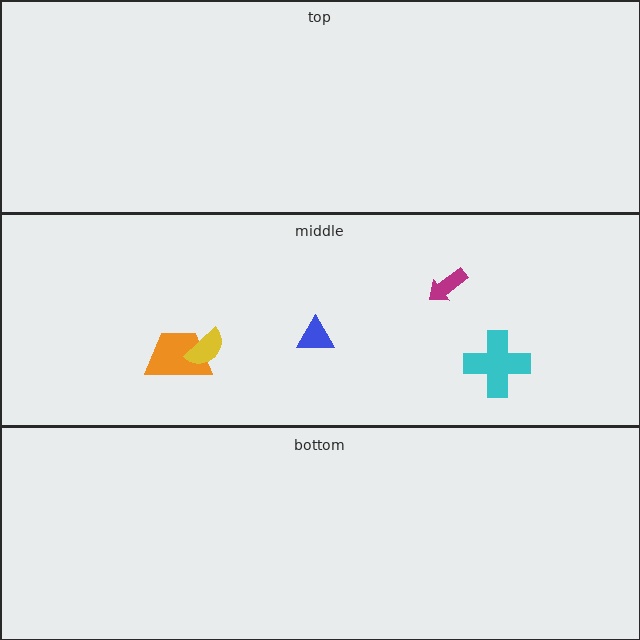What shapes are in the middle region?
The orange trapezoid, the magenta arrow, the yellow semicircle, the cyan cross, the blue triangle.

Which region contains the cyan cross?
The middle region.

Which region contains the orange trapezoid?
The middle region.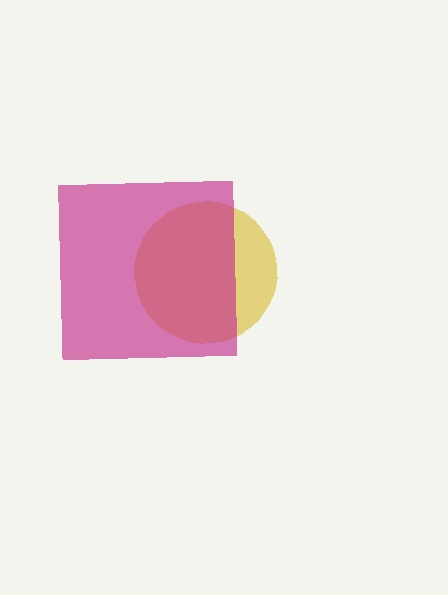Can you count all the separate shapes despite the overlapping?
Yes, there are 2 separate shapes.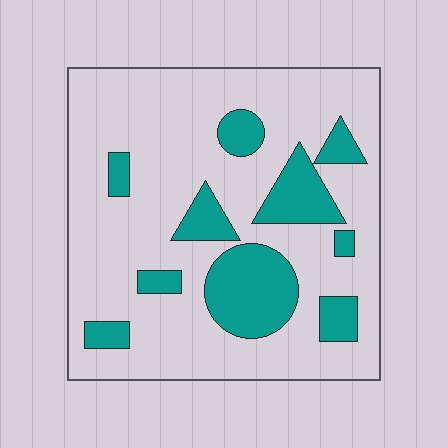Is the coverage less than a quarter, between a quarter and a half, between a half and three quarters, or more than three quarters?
Less than a quarter.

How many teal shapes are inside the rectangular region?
10.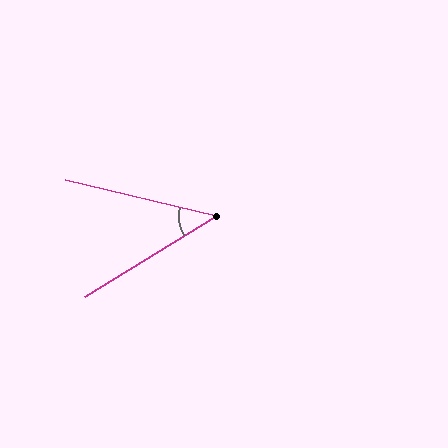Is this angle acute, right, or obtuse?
It is acute.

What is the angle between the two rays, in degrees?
Approximately 45 degrees.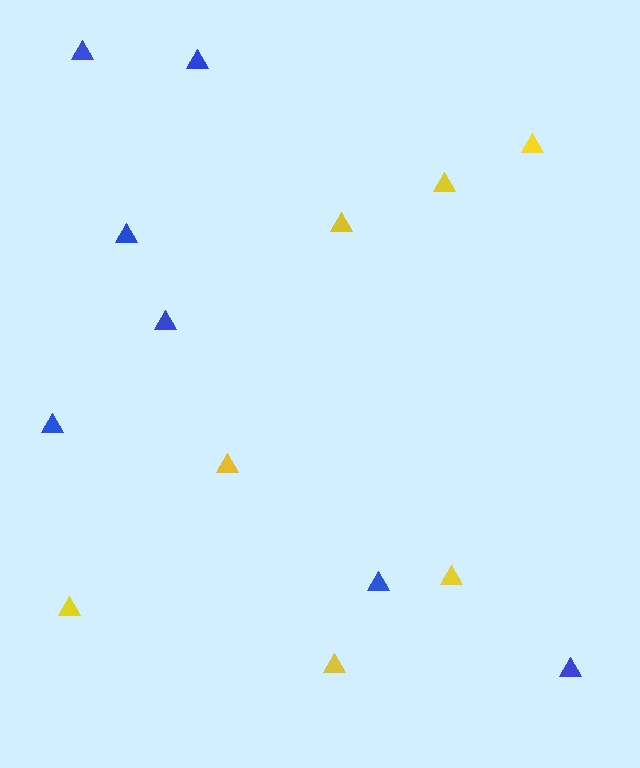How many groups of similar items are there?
There are 2 groups: one group of yellow triangles (7) and one group of blue triangles (7).